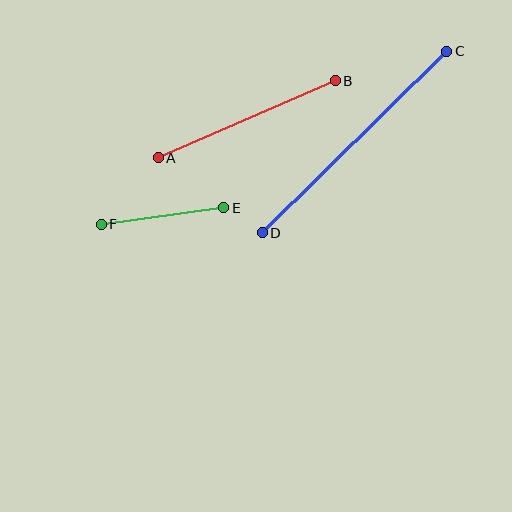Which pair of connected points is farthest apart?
Points C and D are farthest apart.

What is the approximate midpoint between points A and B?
The midpoint is at approximately (247, 119) pixels.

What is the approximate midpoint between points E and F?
The midpoint is at approximately (162, 216) pixels.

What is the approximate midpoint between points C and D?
The midpoint is at approximately (355, 142) pixels.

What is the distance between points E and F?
The distance is approximately 124 pixels.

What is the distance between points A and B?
The distance is approximately 193 pixels.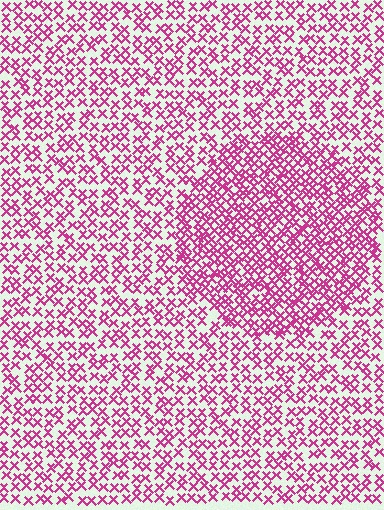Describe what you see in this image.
The image contains small magenta elements arranged at two different densities. A circle-shaped region is visible where the elements are more densely packed than the surrounding area.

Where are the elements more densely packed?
The elements are more densely packed inside the circle boundary.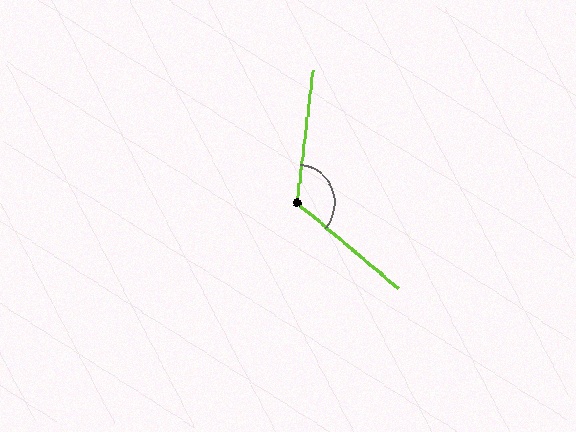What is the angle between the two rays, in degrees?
Approximately 123 degrees.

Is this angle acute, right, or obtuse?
It is obtuse.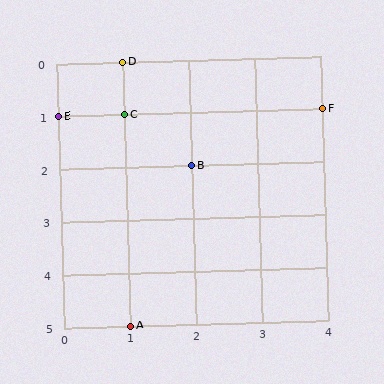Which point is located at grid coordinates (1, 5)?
Point A is at (1, 5).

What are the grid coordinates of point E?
Point E is at grid coordinates (0, 1).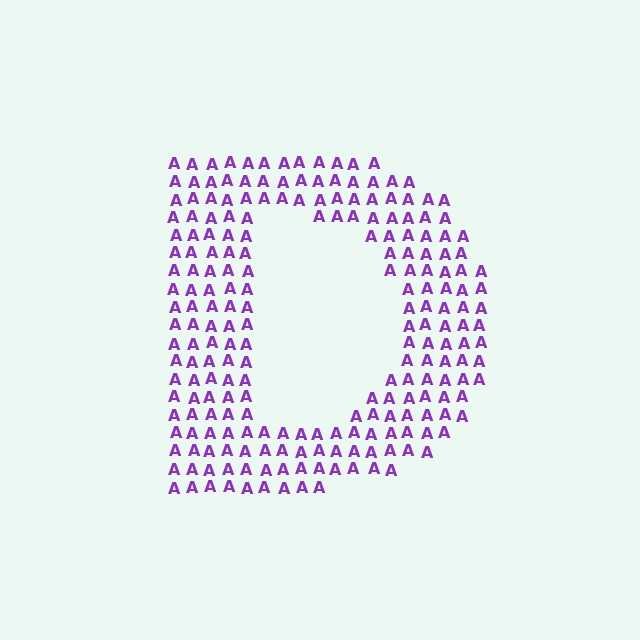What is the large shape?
The large shape is the letter D.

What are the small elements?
The small elements are letter A's.